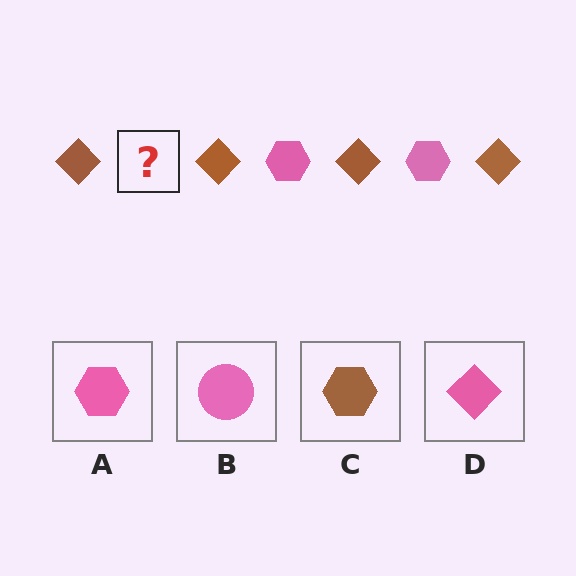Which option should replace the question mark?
Option A.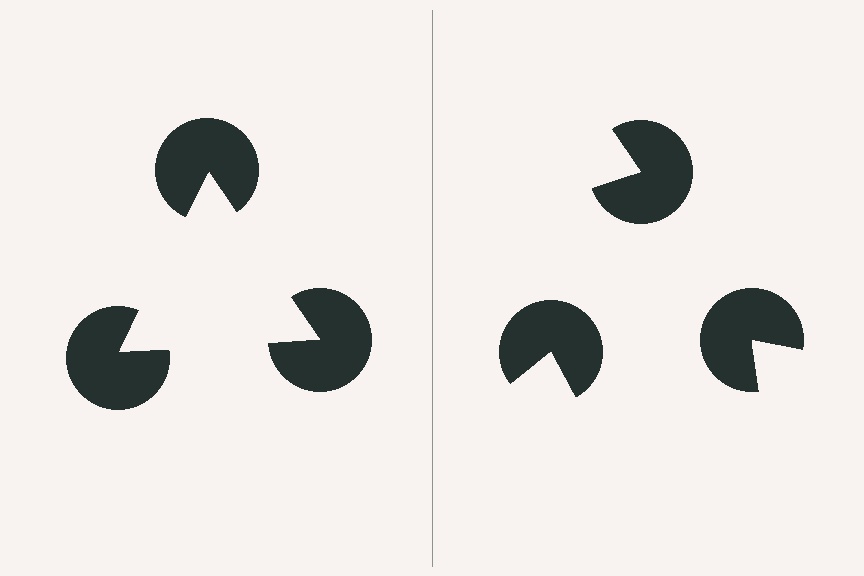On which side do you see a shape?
An illusory triangle appears on the left side. On the right side the wedge cuts are rotated, so no coherent shape forms.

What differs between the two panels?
The pac-man discs are positioned identically on both sides; only the wedge orientations differ. On the left they align to a triangle; on the right they are misaligned.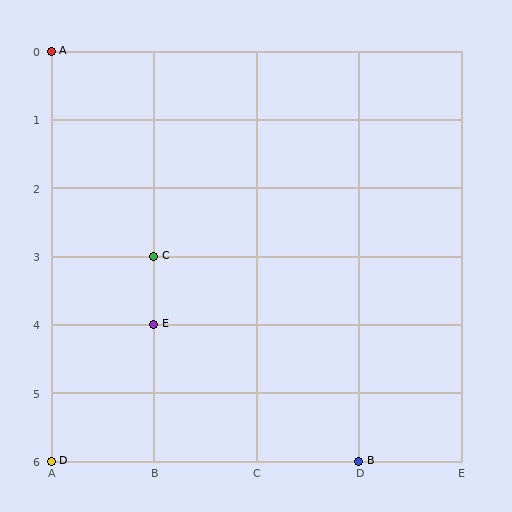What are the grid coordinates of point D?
Point D is at grid coordinates (A, 6).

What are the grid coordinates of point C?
Point C is at grid coordinates (B, 3).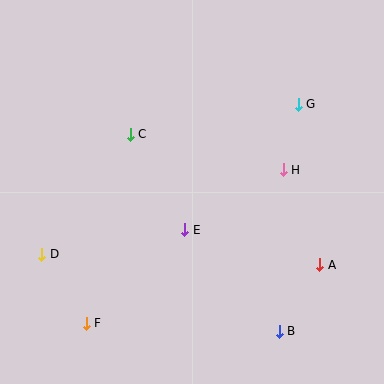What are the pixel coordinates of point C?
Point C is at (130, 134).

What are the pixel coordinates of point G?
Point G is at (298, 104).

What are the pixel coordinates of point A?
Point A is at (320, 265).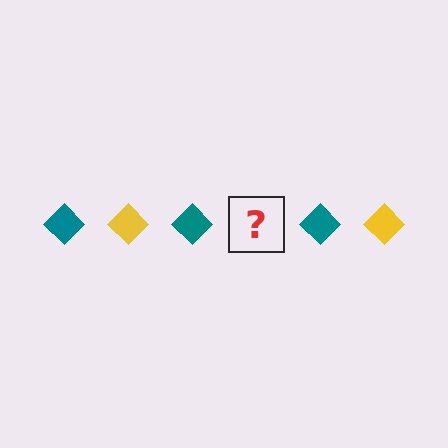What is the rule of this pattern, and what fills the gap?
The rule is that the pattern cycles through teal, yellow diamonds. The gap should be filled with a yellow diamond.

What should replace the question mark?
The question mark should be replaced with a yellow diamond.